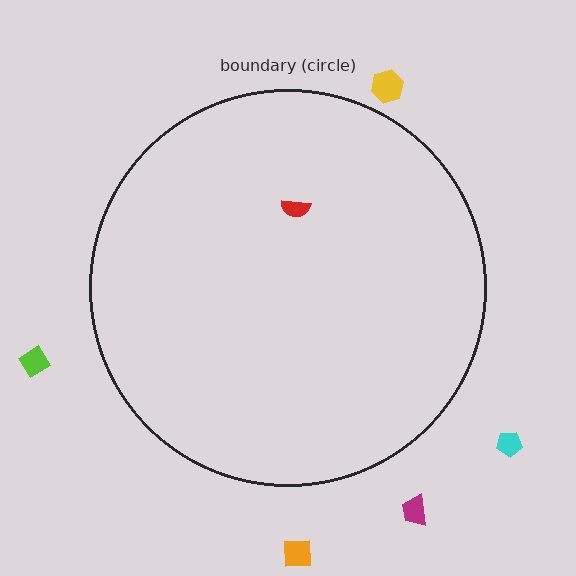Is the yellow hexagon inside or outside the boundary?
Outside.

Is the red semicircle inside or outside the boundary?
Inside.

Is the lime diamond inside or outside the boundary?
Outside.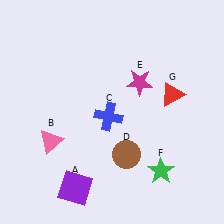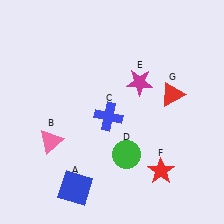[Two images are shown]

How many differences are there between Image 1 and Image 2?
There are 3 differences between the two images.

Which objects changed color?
A changed from purple to blue. D changed from brown to green. F changed from green to red.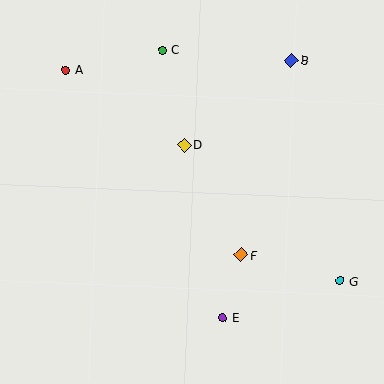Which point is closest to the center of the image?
Point D at (184, 145) is closest to the center.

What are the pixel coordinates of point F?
Point F is at (241, 255).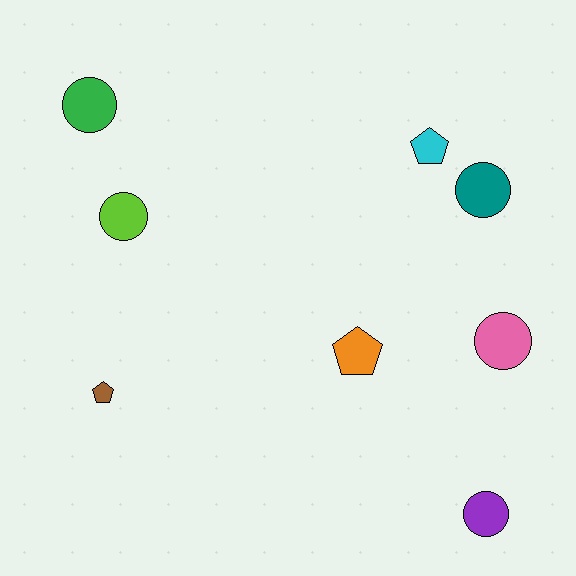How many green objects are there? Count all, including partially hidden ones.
There is 1 green object.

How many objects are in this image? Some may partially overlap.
There are 8 objects.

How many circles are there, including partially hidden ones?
There are 5 circles.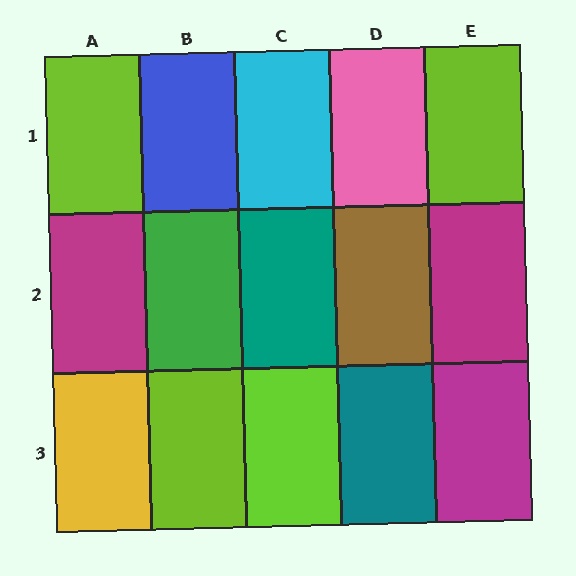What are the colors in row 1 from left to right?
Lime, blue, cyan, pink, lime.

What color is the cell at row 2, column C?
Teal.